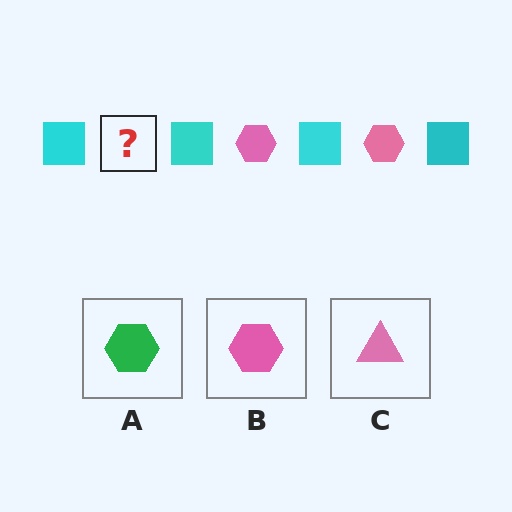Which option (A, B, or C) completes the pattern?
B.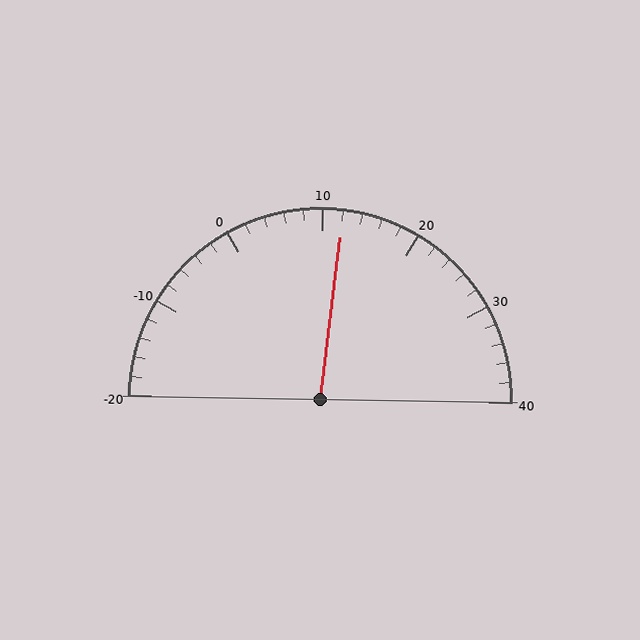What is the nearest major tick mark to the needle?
The nearest major tick mark is 10.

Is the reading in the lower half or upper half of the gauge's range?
The reading is in the upper half of the range (-20 to 40).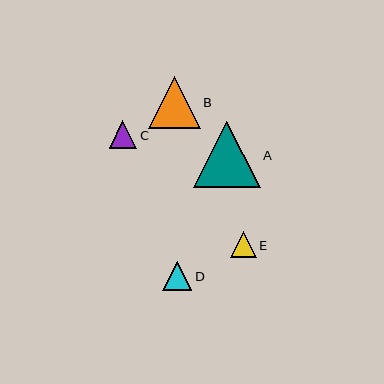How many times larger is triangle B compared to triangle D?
Triangle B is approximately 1.8 times the size of triangle D.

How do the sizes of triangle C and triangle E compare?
Triangle C and triangle E are approximately the same size.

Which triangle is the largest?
Triangle A is the largest with a size of approximately 67 pixels.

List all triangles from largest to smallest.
From largest to smallest: A, B, D, C, E.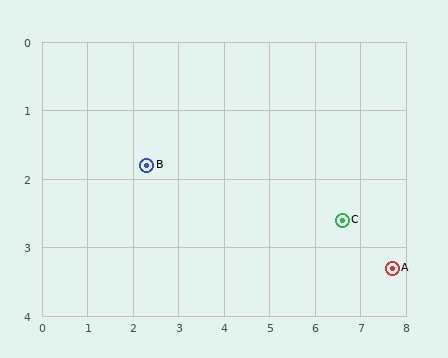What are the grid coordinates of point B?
Point B is at approximately (2.3, 1.8).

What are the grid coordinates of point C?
Point C is at approximately (6.6, 2.6).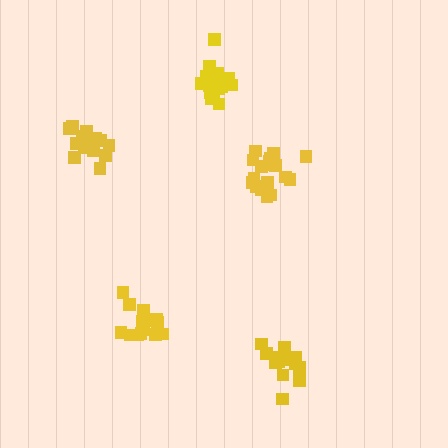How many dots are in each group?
Group 1: 17 dots, Group 2: 15 dots, Group 3: 18 dots, Group 4: 18 dots, Group 5: 13 dots (81 total).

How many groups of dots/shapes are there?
There are 5 groups.